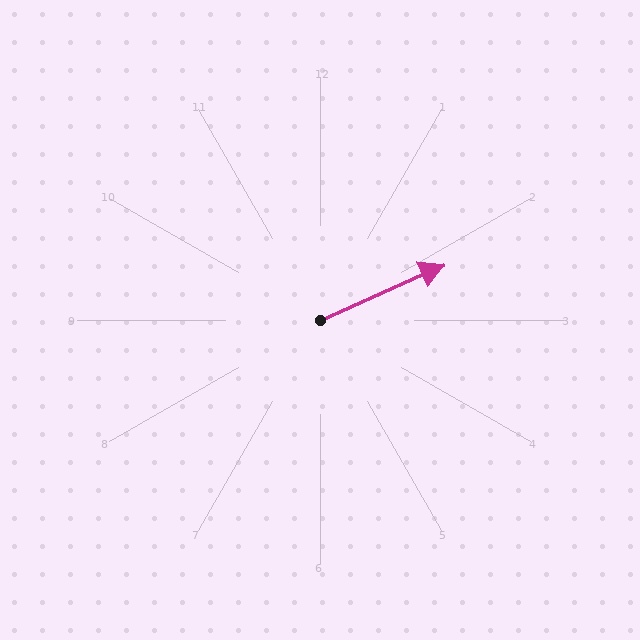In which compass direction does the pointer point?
Northeast.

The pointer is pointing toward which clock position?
Roughly 2 o'clock.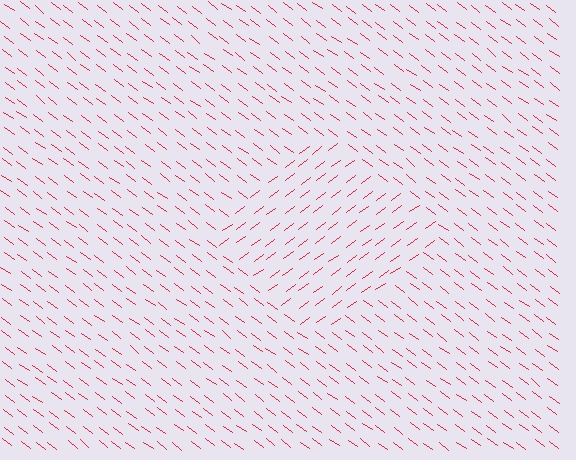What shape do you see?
I see a diamond.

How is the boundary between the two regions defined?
The boundary is defined purely by a change in line orientation (approximately 73 degrees difference). All lines are the same color and thickness.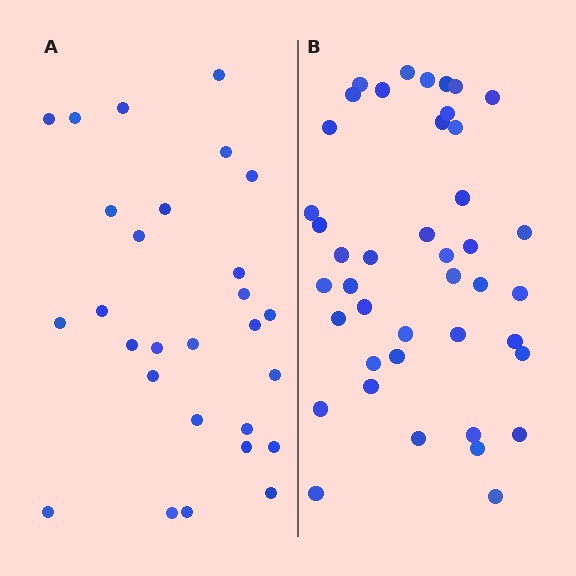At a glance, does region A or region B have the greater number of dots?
Region B (the right region) has more dots.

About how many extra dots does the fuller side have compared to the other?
Region B has approximately 15 more dots than region A.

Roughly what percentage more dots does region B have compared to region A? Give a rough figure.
About 50% more.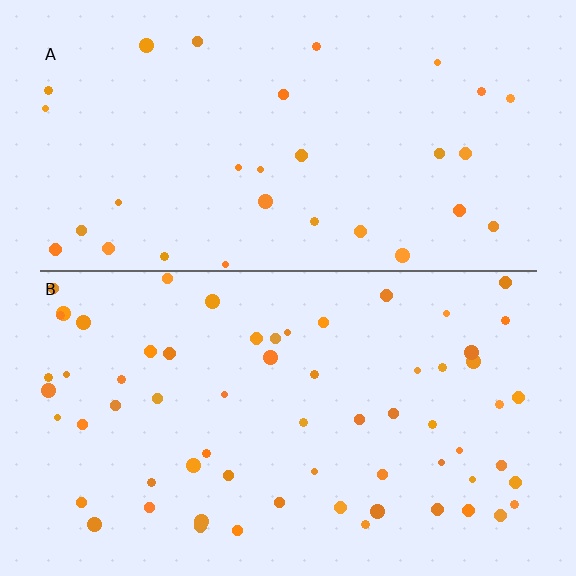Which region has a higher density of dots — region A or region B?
B (the bottom).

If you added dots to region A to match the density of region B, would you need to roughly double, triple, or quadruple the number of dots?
Approximately double.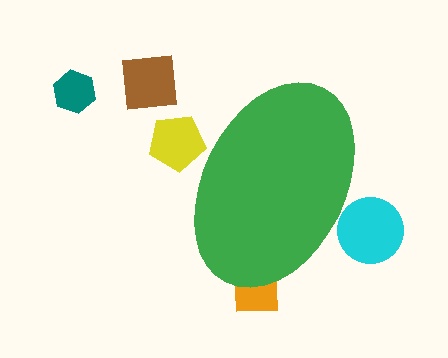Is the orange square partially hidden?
Yes, the orange square is partially hidden behind the green ellipse.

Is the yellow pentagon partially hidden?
Yes, the yellow pentagon is partially hidden behind the green ellipse.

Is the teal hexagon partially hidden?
No, the teal hexagon is fully visible.